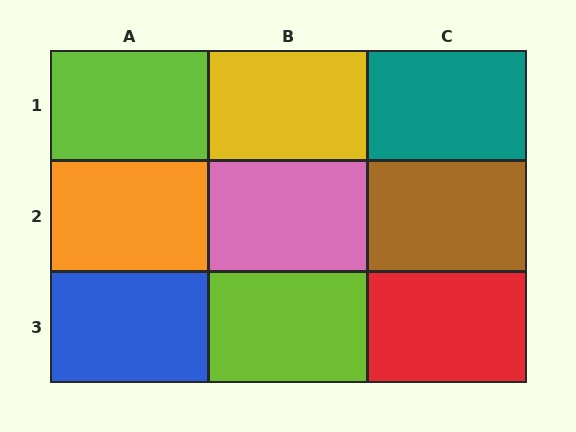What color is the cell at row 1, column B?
Yellow.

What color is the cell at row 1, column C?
Teal.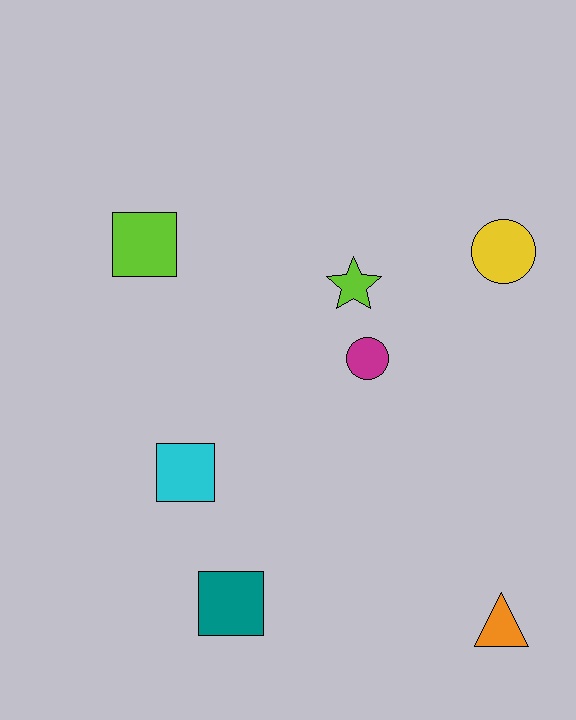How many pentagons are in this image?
There are no pentagons.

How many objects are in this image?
There are 7 objects.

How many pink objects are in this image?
There are no pink objects.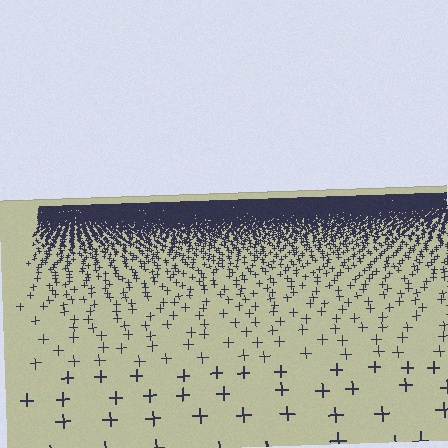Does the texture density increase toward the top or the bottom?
Density increases toward the top.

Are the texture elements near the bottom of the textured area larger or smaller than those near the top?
Larger. Near the bottom, elements are closer to the viewer and appear at a bigger on-screen size.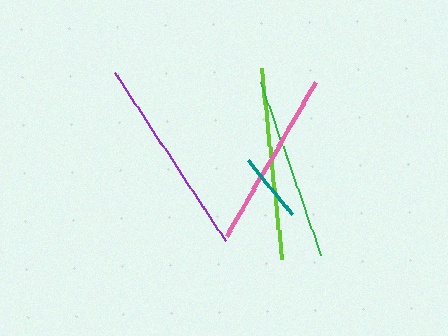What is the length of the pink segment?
The pink segment is approximately 179 pixels long.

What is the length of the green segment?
The green segment is approximately 184 pixels long.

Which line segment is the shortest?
The teal line is the shortest at approximately 69 pixels.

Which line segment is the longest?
The purple line is the longest at approximately 202 pixels.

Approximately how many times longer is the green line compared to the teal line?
The green line is approximately 2.6 times the length of the teal line.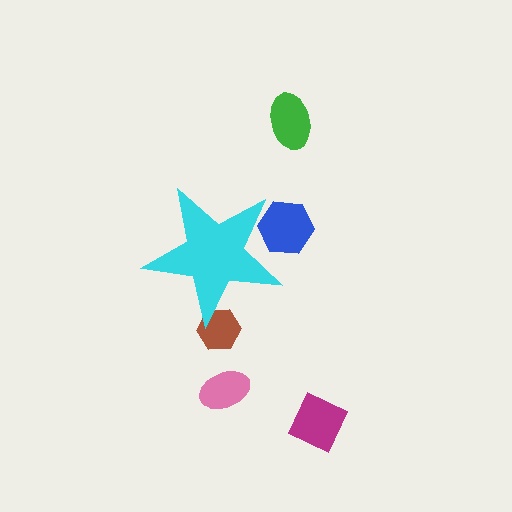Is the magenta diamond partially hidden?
No, the magenta diamond is fully visible.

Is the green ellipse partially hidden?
No, the green ellipse is fully visible.